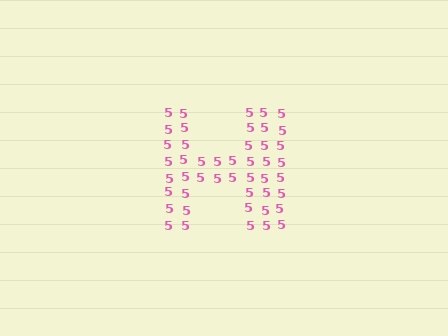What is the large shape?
The large shape is the letter H.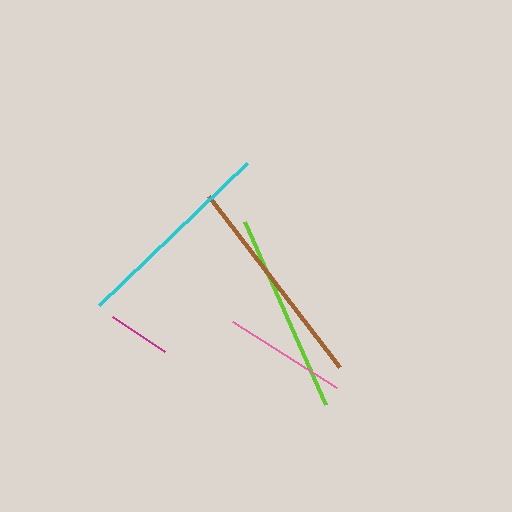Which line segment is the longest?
The brown line is the longest at approximately 215 pixels.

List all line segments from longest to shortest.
From longest to shortest: brown, cyan, lime, pink, magenta.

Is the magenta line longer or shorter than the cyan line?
The cyan line is longer than the magenta line.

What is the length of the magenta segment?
The magenta segment is approximately 63 pixels long.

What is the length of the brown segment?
The brown segment is approximately 215 pixels long.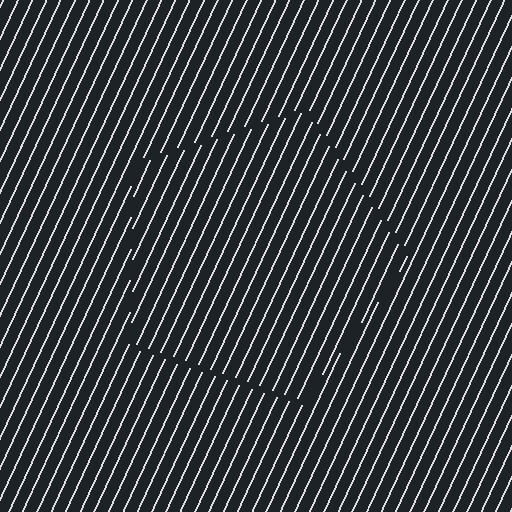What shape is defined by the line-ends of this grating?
An illusory pentagon. The interior of the shape contains the same grating, shifted by half a period — the contour is defined by the phase discontinuity where line-ends from the inner and outer gratings abut.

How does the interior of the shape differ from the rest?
The interior of the shape contains the same grating, shifted by half a period — the contour is defined by the phase discontinuity where line-ends from the inner and outer gratings abut.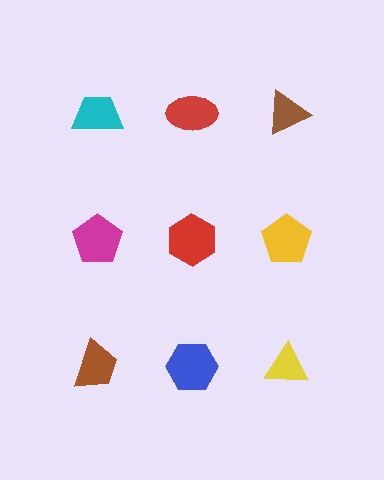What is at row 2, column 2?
A red hexagon.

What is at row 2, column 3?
A yellow pentagon.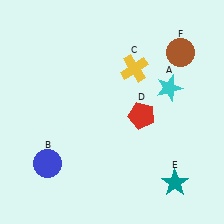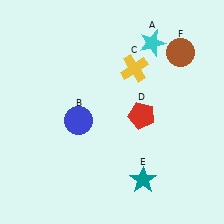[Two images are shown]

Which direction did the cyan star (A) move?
The cyan star (A) moved up.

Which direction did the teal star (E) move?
The teal star (E) moved left.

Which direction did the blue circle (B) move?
The blue circle (B) moved up.